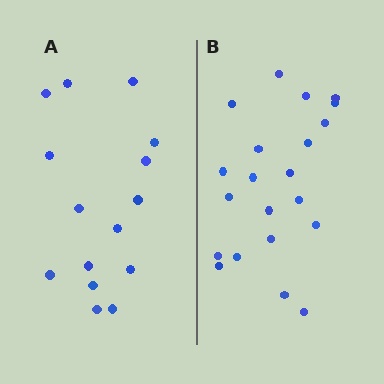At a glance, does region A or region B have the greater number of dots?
Region B (the right region) has more dots.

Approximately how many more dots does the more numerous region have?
Region B has about 6 more dots than region A.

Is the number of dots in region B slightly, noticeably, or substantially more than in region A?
Region B has noticeably more, but not dramatically so. The ratio is roughly 1.4 to 1.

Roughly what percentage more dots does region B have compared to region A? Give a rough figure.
About 40% more.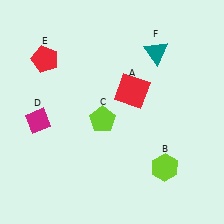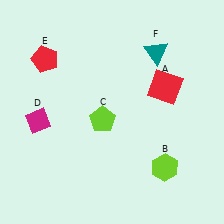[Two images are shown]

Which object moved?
The red square (A) moved right.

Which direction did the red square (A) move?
The red square (A) moved right.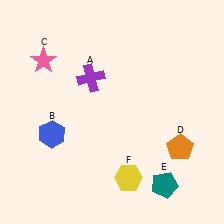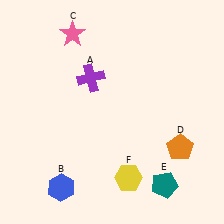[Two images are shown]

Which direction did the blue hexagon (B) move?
The blue hexagon (B) moved down.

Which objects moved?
The objects that moved are: the blue hexagon (B), the pink star (C).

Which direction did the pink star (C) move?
The pink star (C) moved right.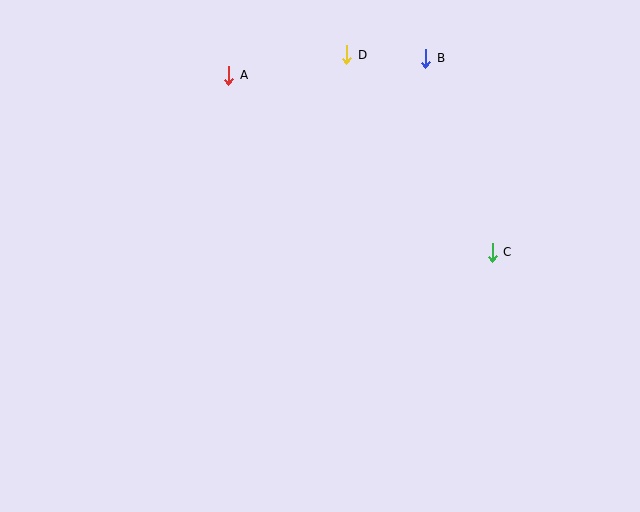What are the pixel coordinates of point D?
Point D is at (347, 55).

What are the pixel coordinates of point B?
Point B is at (426, 58).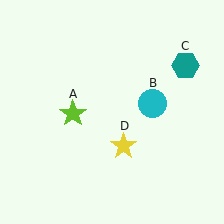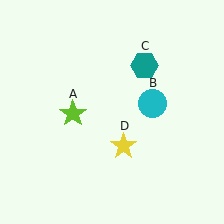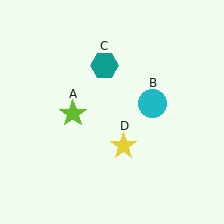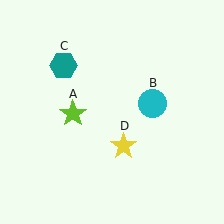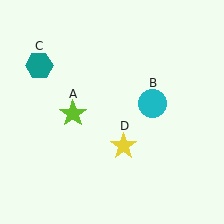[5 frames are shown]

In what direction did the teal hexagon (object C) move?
The teal hexagon (object C) moved left.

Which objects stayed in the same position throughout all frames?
Lime star (object A) and cyan circle (object B) and yellow star (object D) remained stationary.